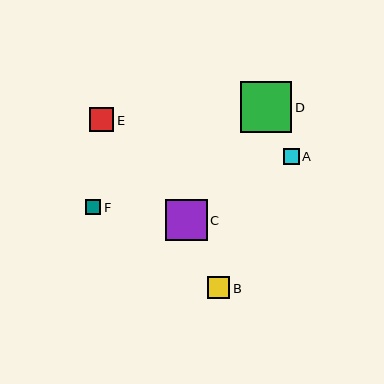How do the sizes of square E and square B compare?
Square E and square B are approximately the same size.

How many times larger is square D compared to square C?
Square D is approximately 1.2 times the size of square C.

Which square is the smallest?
Square F is the smallest with a size of approximately 15 pixels.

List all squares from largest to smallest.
From largest to smallest: D, C, E, B, A, F.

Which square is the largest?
Square D is the largest with a size of approximately 51 pixels.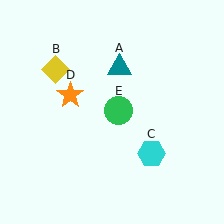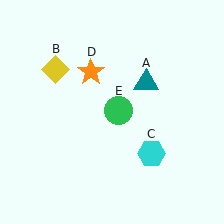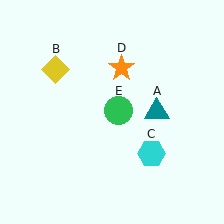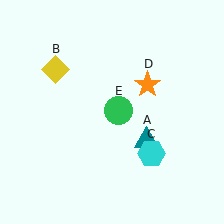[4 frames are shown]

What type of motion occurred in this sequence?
The teal triangle (object A), orange star (object D) rotated clockwise around the center of the scene.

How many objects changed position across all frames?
2 objects changed position: teal triangle (object A), orange star (object D).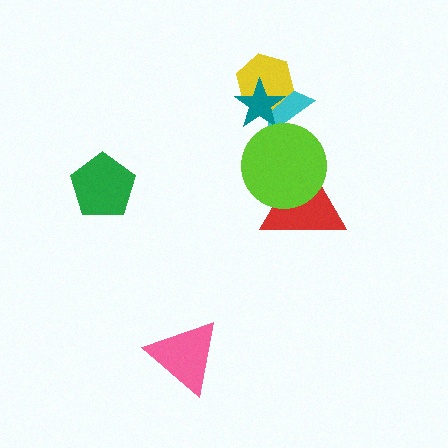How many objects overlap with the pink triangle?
0 objects overlap with the pink triangle.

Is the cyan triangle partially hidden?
Yes, it is partially covered by another shape.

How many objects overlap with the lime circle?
2 objects overlap with the lime circle.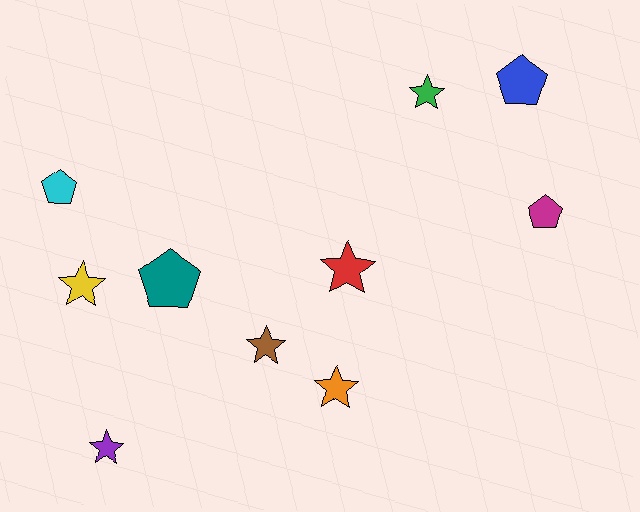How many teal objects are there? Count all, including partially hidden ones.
There is 1 teal object.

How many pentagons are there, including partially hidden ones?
There are 4 pentagons.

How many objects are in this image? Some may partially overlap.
There are 10 objects.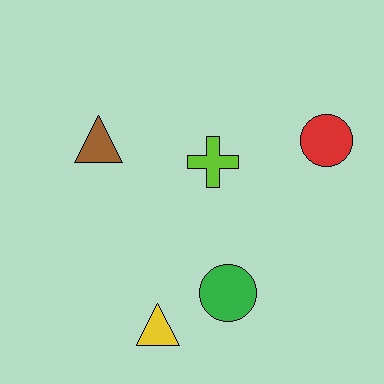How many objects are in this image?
There are 5 objects.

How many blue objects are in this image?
There are no blue objects.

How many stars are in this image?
There are no stars.